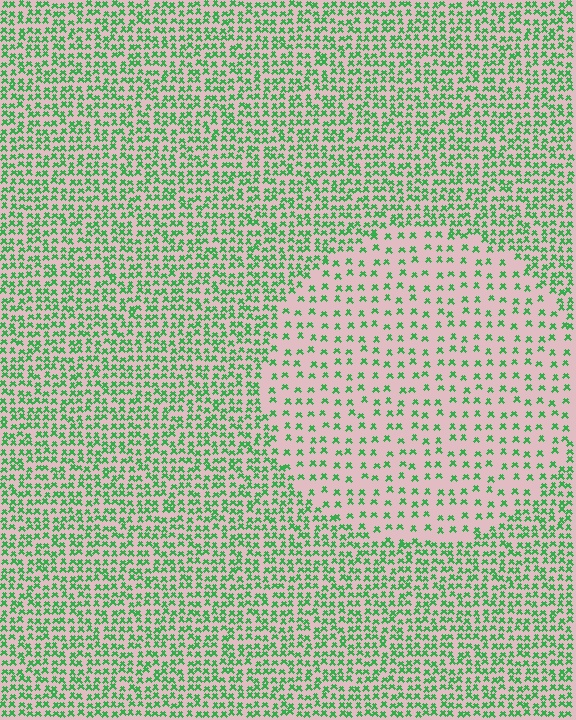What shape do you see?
I see a circle.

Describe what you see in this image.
The image contains small green elements arranged at two different densities. A circle-shaped region is visible where the elements are less densely packed than the surrounding area.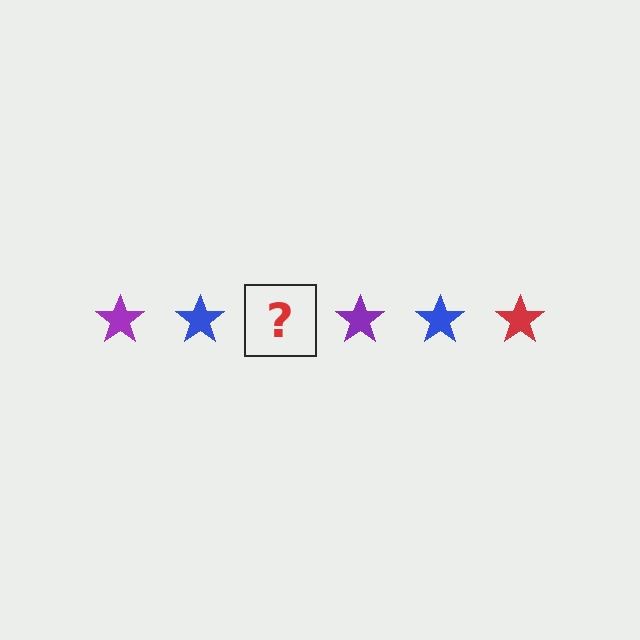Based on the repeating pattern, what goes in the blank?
The blank should be a red star.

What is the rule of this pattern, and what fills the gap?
The rule is that the pattern cycles through purple, blue, red stars. The gap should be filled with a red star.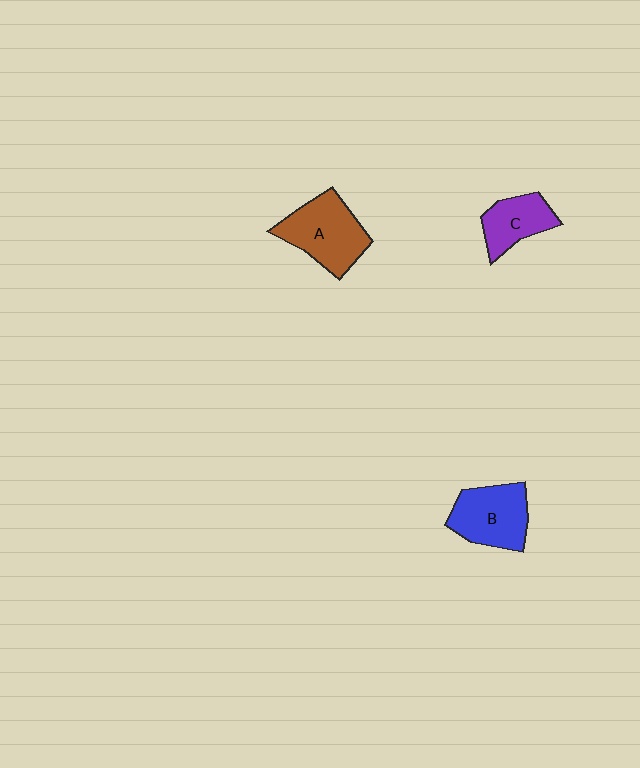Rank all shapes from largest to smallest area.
From largest to smallest: A (brown), B (blue), C (purple).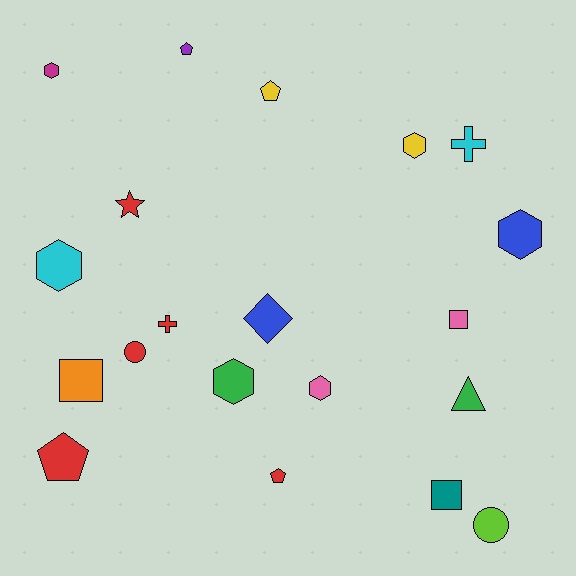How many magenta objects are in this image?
There is 1 magenta object.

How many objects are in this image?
There are 20 objects.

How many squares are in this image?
There are 3 squares.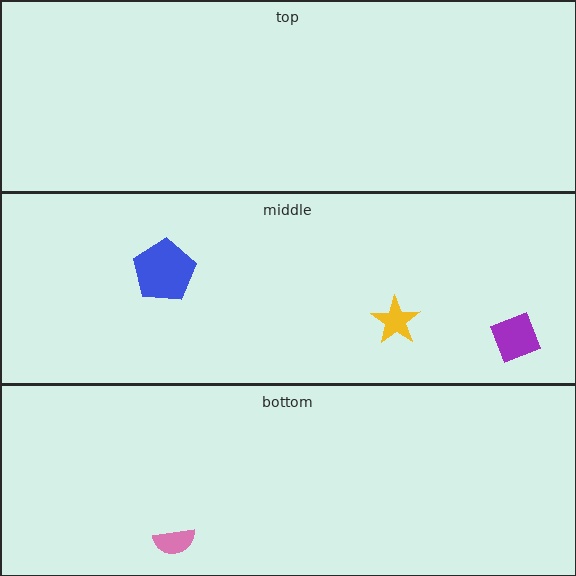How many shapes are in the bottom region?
1.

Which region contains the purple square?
The middle region.